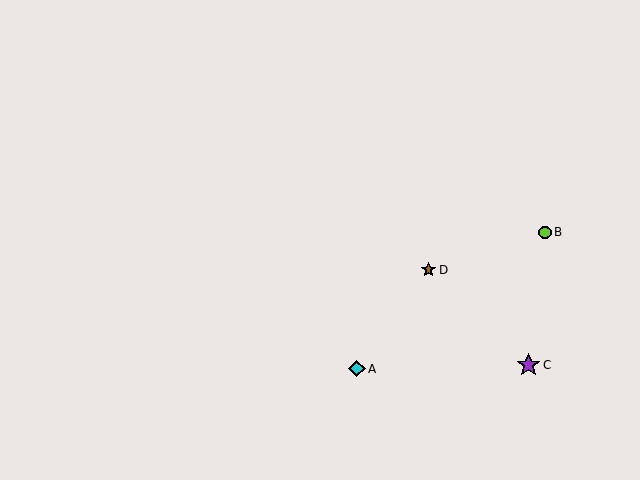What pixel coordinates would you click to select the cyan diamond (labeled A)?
Click at (357, 369) to select the cyan diamond A.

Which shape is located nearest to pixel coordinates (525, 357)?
The purple star (labeled C) at (529, 365) is nearest to that location.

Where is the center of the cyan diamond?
The center of the cyan diamond is at (357, 369).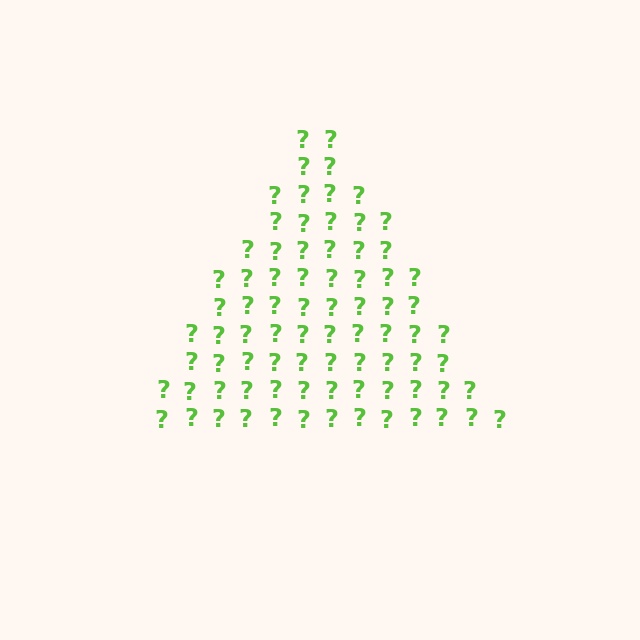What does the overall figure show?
The overall figure shows a triangle.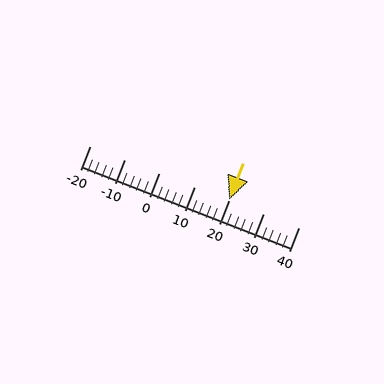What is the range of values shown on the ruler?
The ruler shows values from -20 to 40.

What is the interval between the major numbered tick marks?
The major tick marks are spaced 10 units apart.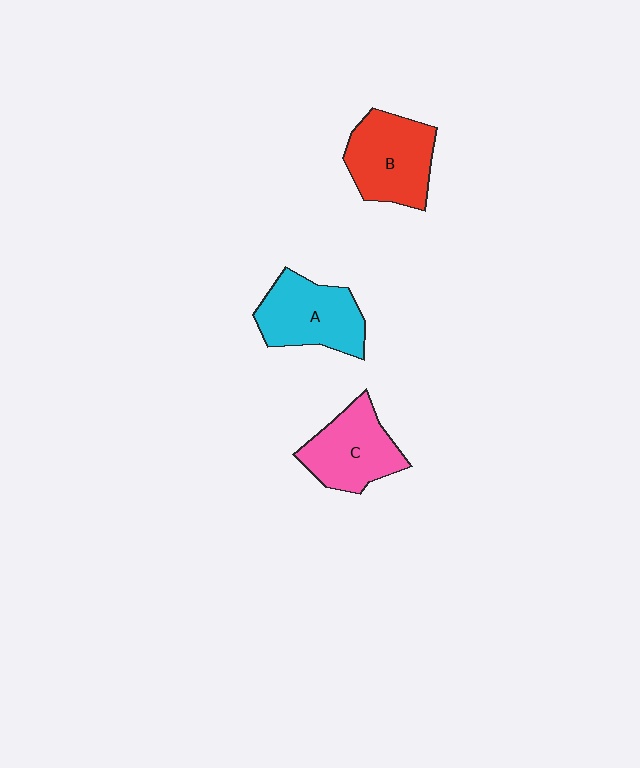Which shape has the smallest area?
Shape C (pink).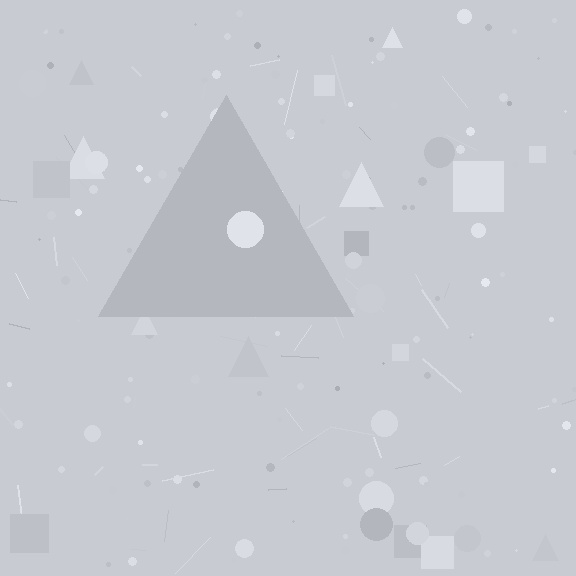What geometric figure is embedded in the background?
A triangle is embedded in the background.